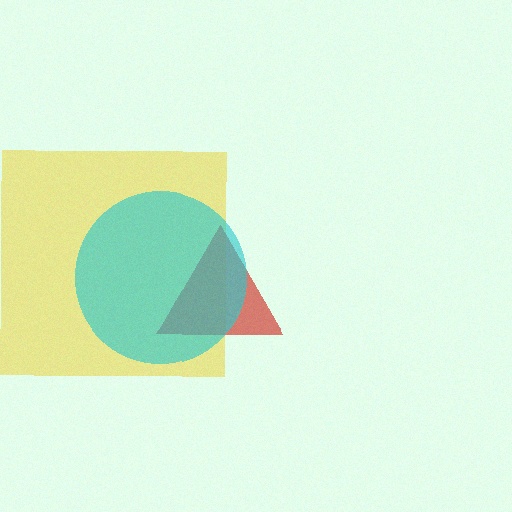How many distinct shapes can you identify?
There are 3 distinct shapes: a yellow square, a red triangle, a cyan circle.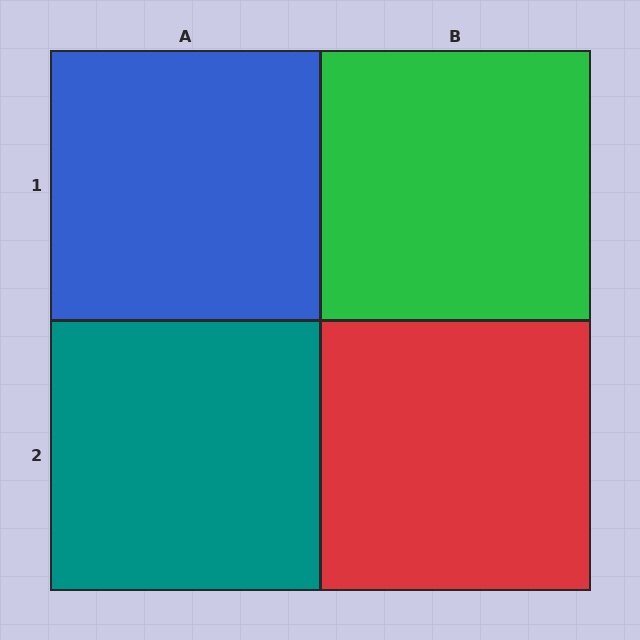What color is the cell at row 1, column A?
Blue.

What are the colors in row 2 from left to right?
Teal, red.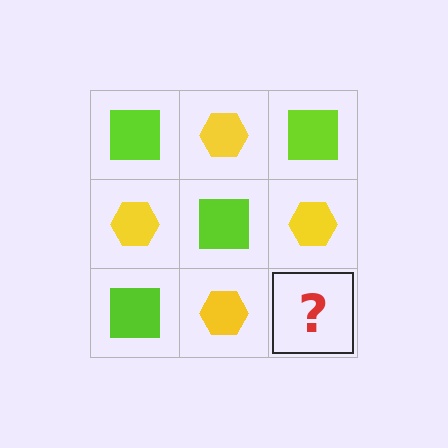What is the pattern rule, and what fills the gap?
The rule is that it alternates lime square and yellow hexagon in a checkerboard pattern. The gap should be filled with a lime square.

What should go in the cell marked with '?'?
The missing cell should contain a lime square.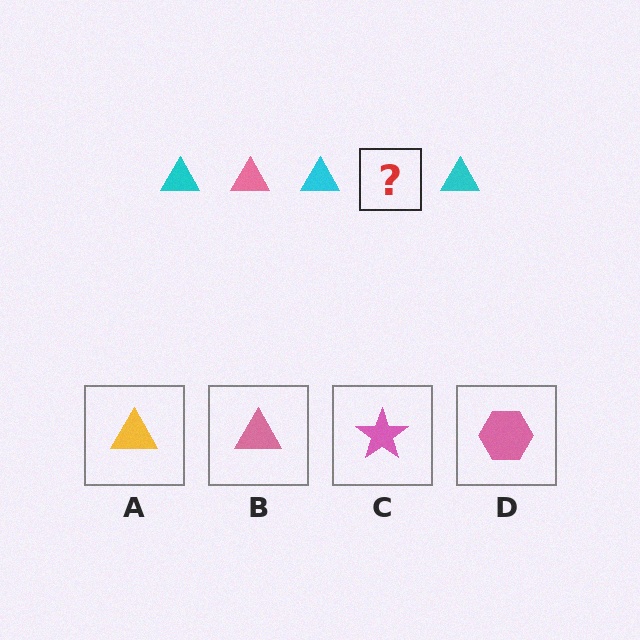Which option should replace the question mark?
Option B.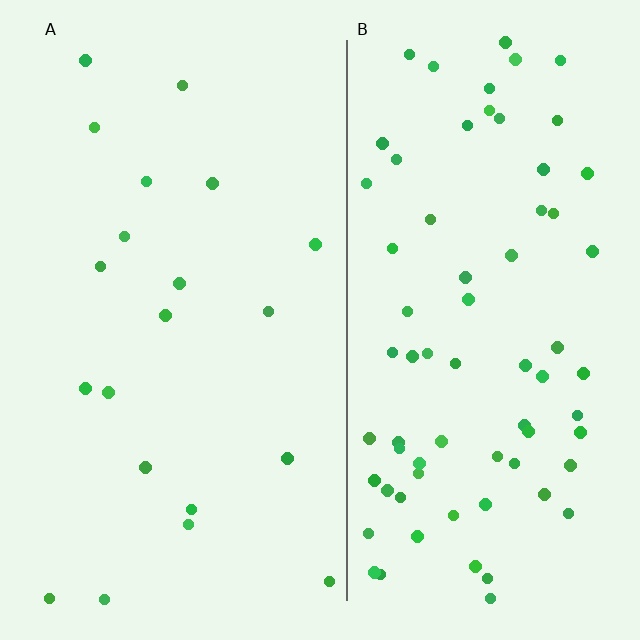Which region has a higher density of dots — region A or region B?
B (the right).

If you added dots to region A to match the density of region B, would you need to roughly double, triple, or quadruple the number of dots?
Approximately quadruple.